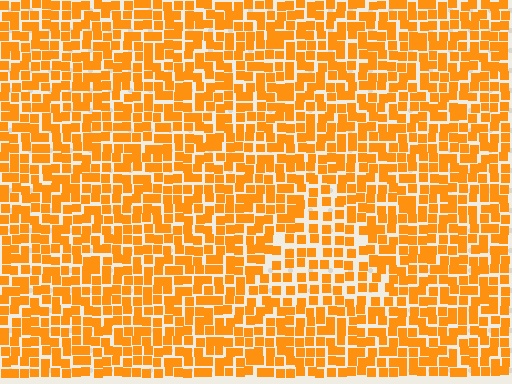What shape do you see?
I see a triangle.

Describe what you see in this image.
The image contains small orange elements arranged at two different densities. A triangle-shaped region is visible where the elements are less densely packed than the surrounding area.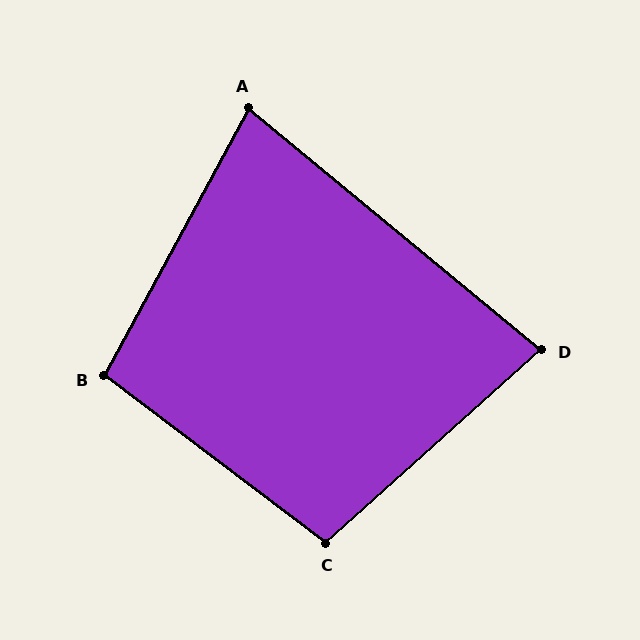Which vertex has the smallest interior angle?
A, at approximately 79 degrees.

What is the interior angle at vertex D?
Approximately 81 degrees (acute).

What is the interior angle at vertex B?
Approximately 99 degrees (obtuse).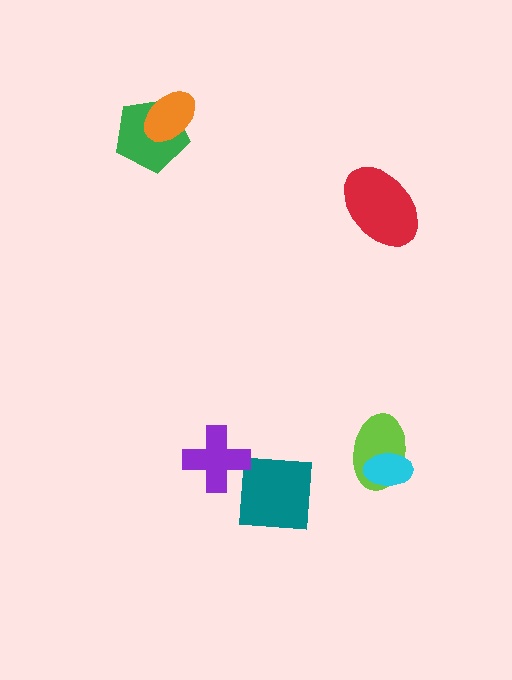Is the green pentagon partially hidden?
Yes, it is partially covered by another shape.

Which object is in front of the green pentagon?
The orange ellipse is in front of the green pentagon.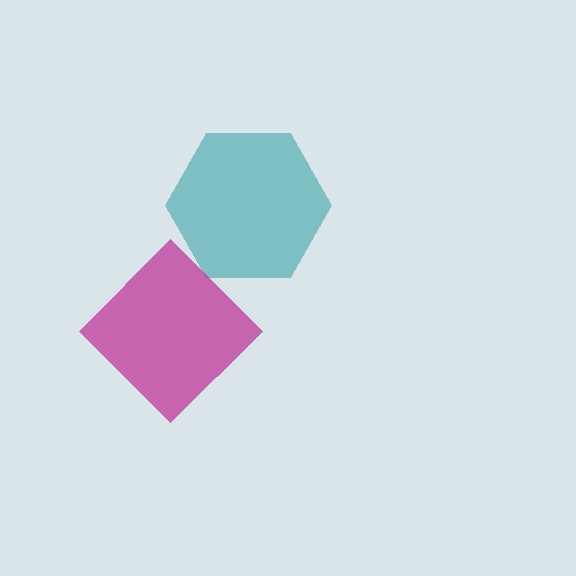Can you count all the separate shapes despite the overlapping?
Yes, there are 2 separate shapes.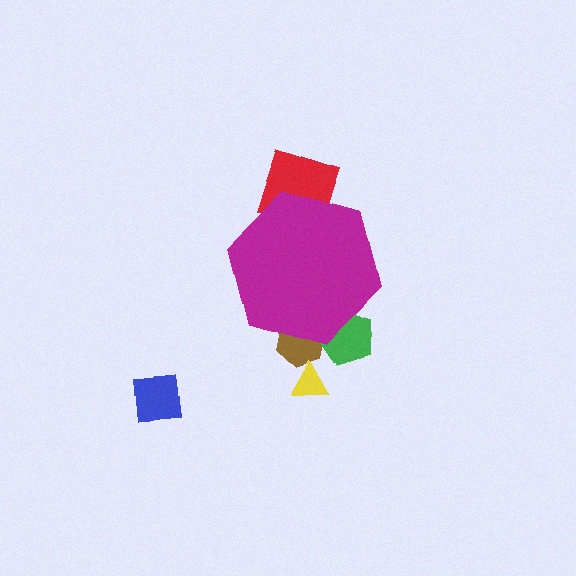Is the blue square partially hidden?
No, the blue square is fully visible.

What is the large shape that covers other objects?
A magenta hexagon.